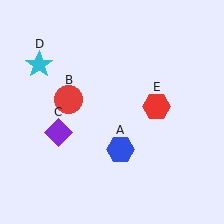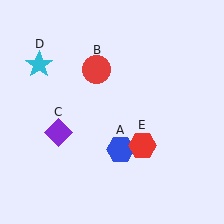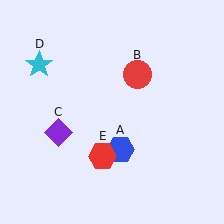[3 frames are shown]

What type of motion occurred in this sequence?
The red circle (object B), red hexagon (object E) rotated clockwise around the center of the scene.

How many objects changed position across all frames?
2 objects changed position: red circle (object B), red hexagon (object E).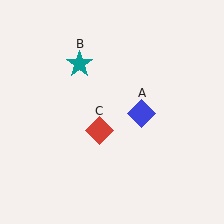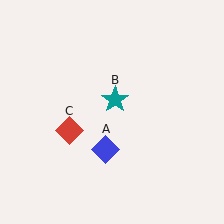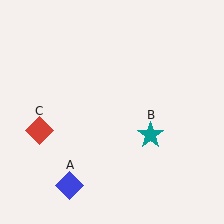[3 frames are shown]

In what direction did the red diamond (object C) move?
The red diamond (object C) moved left.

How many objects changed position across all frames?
3 objects changed position: blue diamond (object A), teal star (object B), red diamond (object C).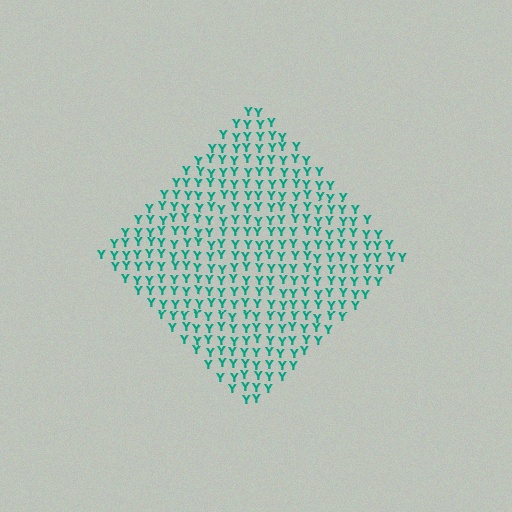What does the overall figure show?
The overall figure shows a diamond.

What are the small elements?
The small elements are letter Y's.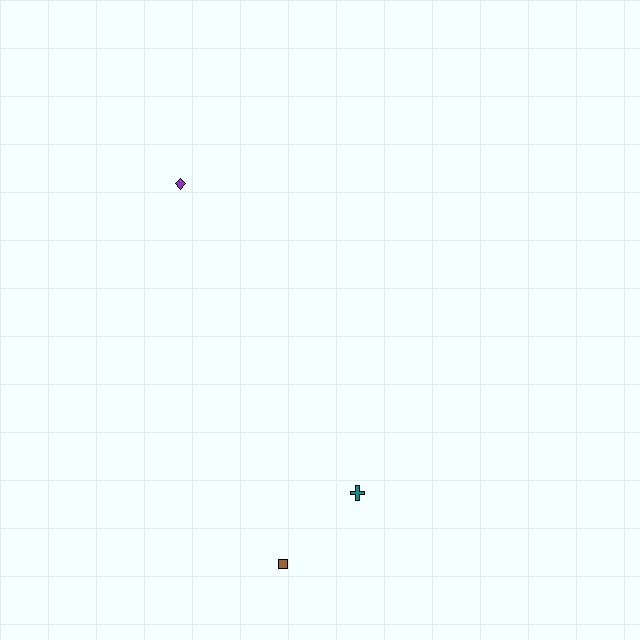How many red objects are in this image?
There are no red objects.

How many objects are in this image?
There are 3 objects.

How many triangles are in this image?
There are no triangles.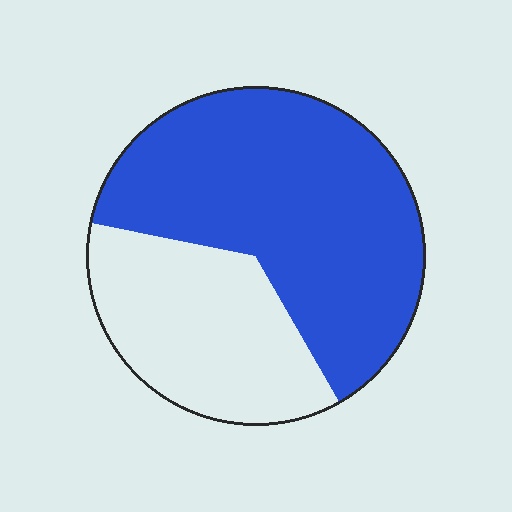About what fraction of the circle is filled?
About five eighths (5/8).